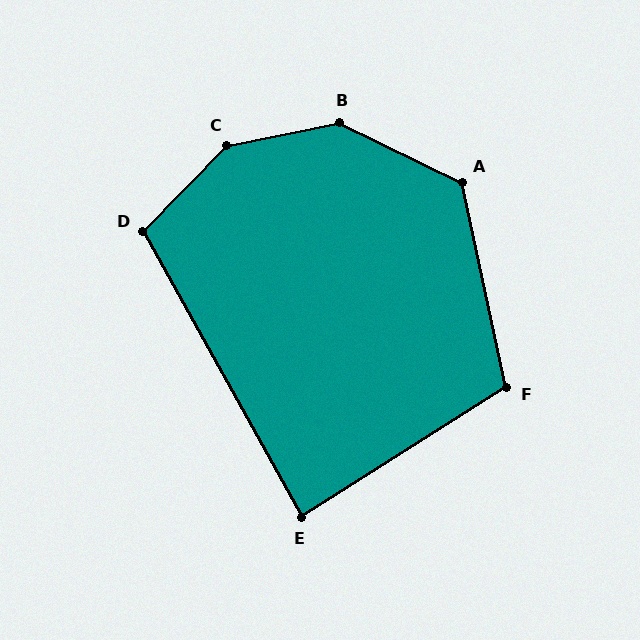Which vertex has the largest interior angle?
C, at approximately 145 degrees.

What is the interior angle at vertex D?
Approximately 107 degrees (obtuse).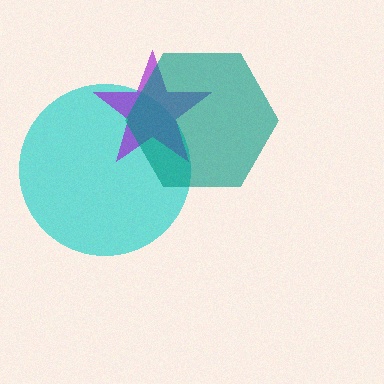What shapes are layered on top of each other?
The layered shapes are: a cyan circle, a purple star, a teal hexagon.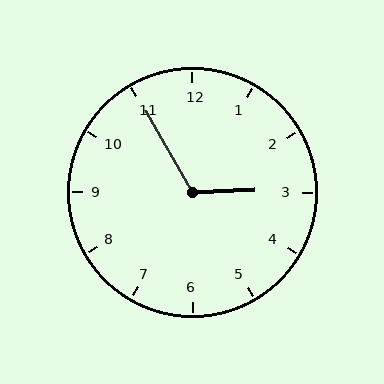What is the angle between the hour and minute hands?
Approximately 118 degrees.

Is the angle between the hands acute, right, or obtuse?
It is obtuse.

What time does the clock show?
2:55.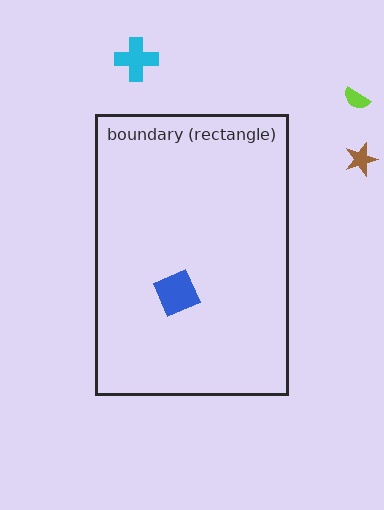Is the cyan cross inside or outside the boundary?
Outside.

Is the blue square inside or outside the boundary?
Inside.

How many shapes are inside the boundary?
1 inside, 3 outside.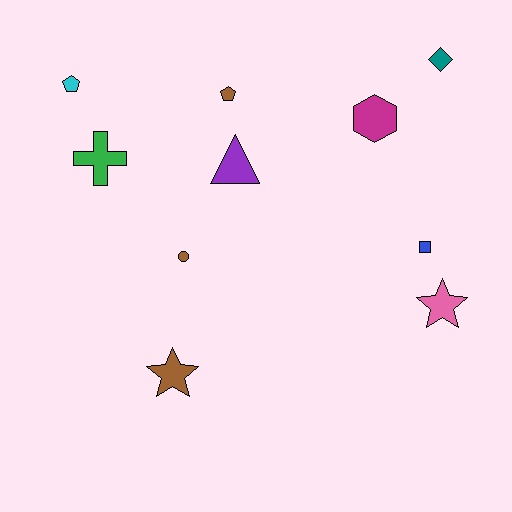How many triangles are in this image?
There is 1 triangle.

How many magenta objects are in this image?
There is 1 magenta object.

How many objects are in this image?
There are 10 objects.